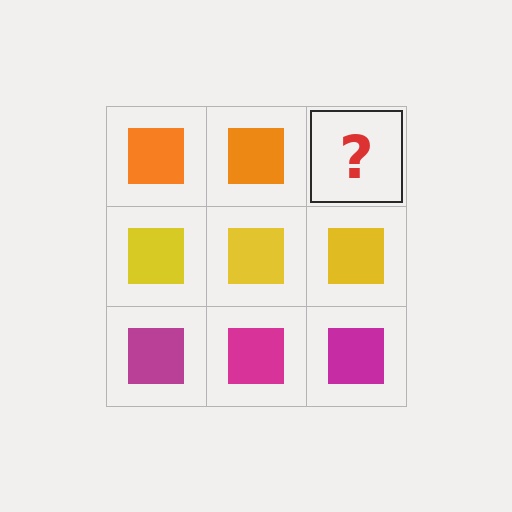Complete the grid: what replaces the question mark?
The question mark should be replaced with an orange square.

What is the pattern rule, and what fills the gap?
The rule is that each row has a consistent color. The gap should be filled with an orange square.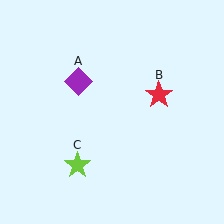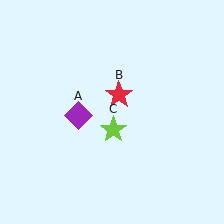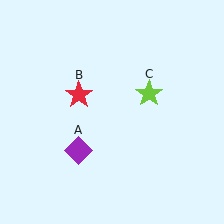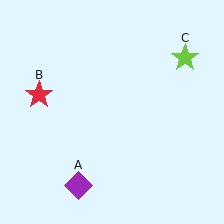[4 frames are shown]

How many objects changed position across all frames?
3 objects changed position: purple diamond (object A), red star (object B), lime star (object C).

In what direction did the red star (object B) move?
The red star (object B) moved left.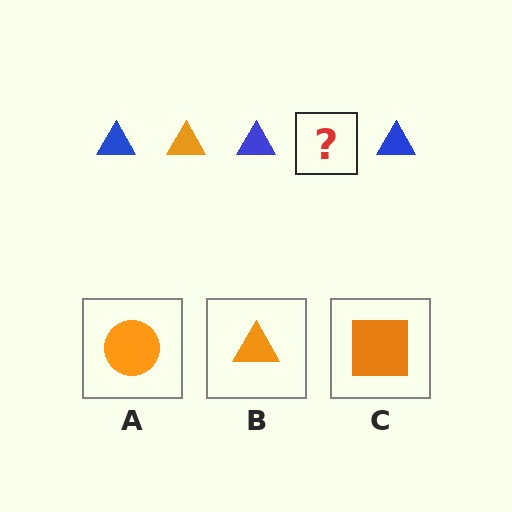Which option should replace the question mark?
Option B.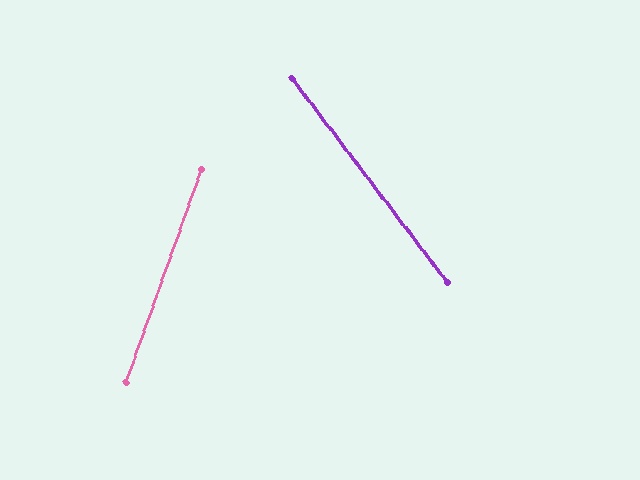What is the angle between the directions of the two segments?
Approximately 57 degrees.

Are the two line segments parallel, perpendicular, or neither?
Neither parallel nor perpendicular — they differ by about 57°.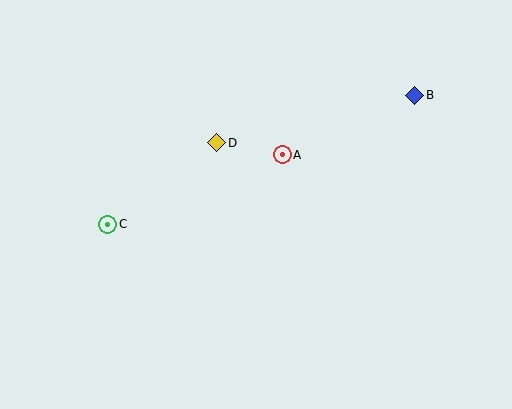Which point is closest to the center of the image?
Point A at (282, 155) is closest to the center.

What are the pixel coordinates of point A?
Point A is at (282, 155).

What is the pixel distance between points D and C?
The distance between D and C is 136 pixels.